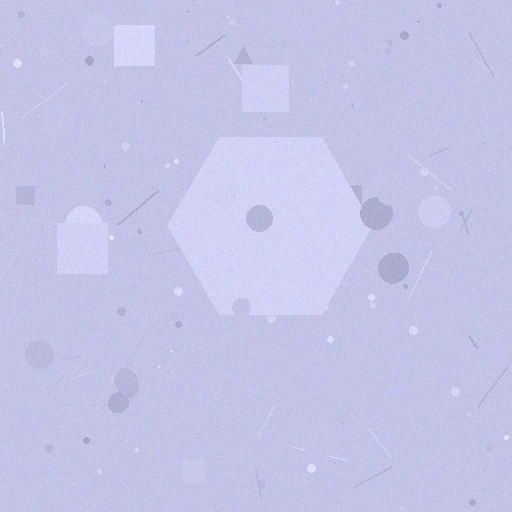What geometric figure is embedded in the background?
A hexagon is embedded in the background.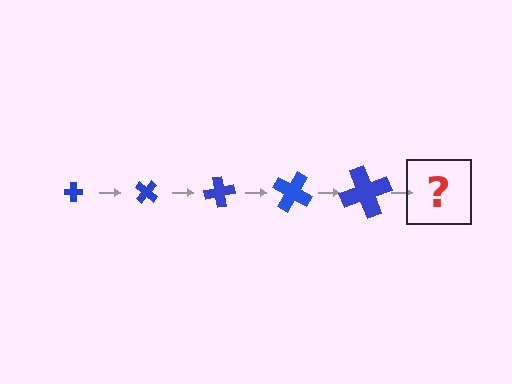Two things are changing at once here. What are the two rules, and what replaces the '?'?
The two rules are that the cross grows larger each step and it rotates 40 degrees each step. The '?' should be a cross, larger than the previous one and rotated 200 degrees from the start.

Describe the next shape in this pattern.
It should be a cross, larger than the previous one and rotated 200 degrees from the start.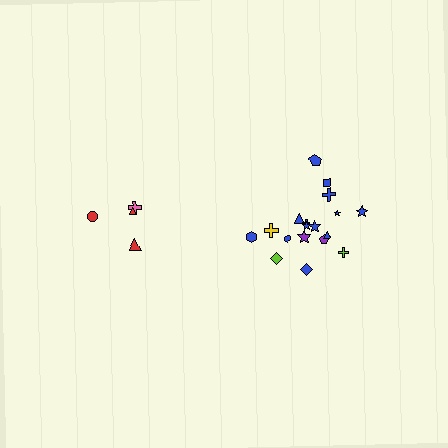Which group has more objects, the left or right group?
The right group.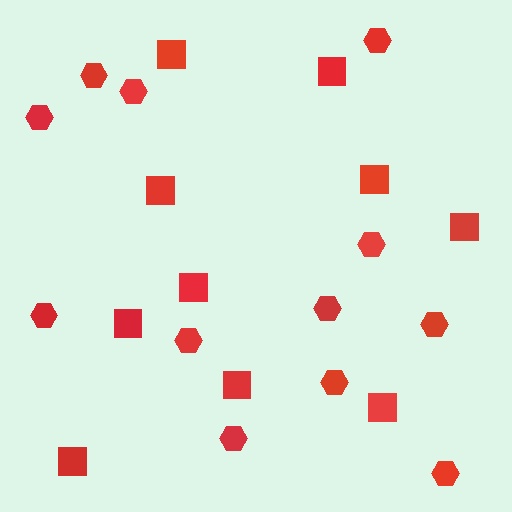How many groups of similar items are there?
There are 2 groups: one group of squares (10) and one group of hexagons (12).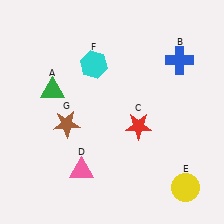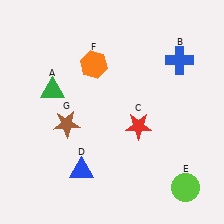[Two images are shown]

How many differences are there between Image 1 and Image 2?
There are 3 differences between the two images.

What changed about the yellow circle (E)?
In Image 1, E is yellow. In Image 2, it changed to lime.